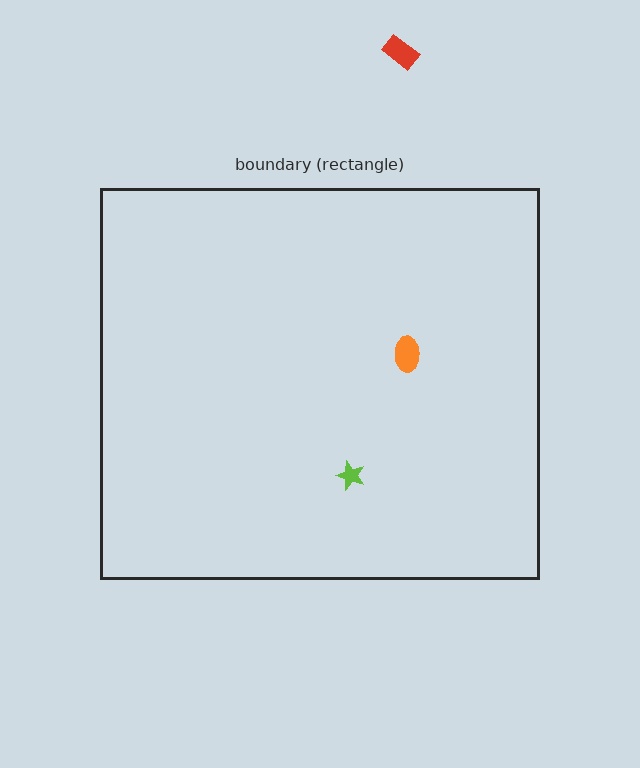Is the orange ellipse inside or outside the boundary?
Inside.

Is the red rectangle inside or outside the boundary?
Outside.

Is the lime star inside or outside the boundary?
Inside.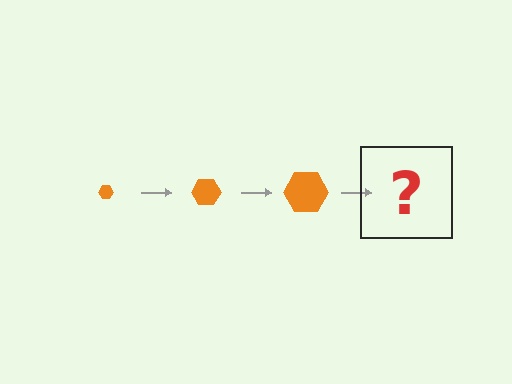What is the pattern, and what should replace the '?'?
The pattern is that the hexagon gets progressively larger each step. The '?' should be an orange hexagon, larger than the previous one.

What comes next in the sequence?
The next element should be an orange hexagon, larger than the previous one.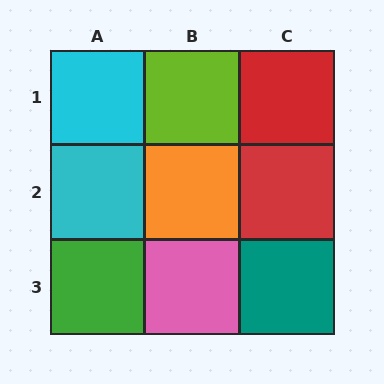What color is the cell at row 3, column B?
Pink.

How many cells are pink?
1 cell is pink.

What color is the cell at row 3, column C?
Teal.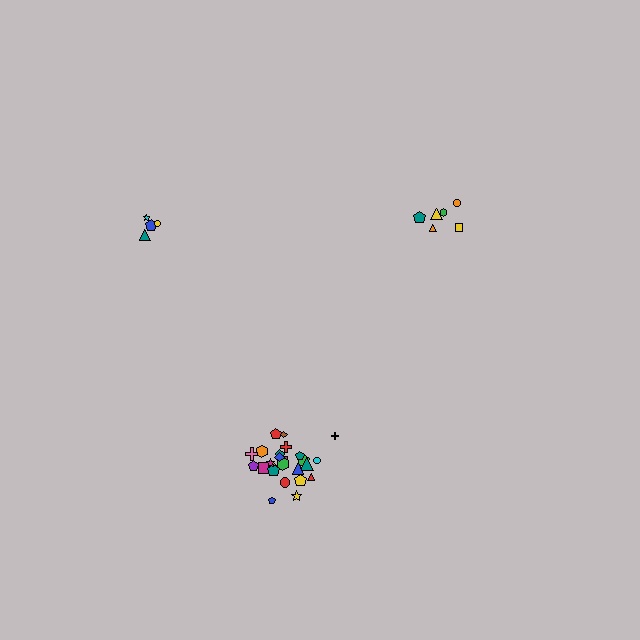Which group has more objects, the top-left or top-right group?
The top-right group.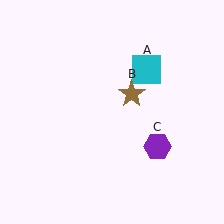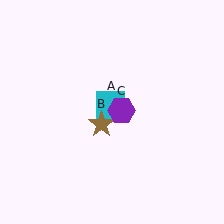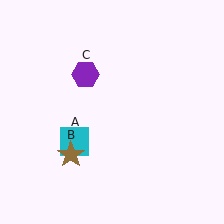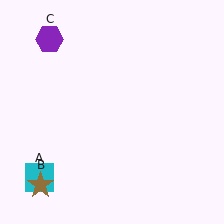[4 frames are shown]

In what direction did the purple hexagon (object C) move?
The purple hexagon (object C) moved up and to the left.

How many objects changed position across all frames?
3 objects changed position: cyan square (object A), brown star (object B), purple hexagon (object C).